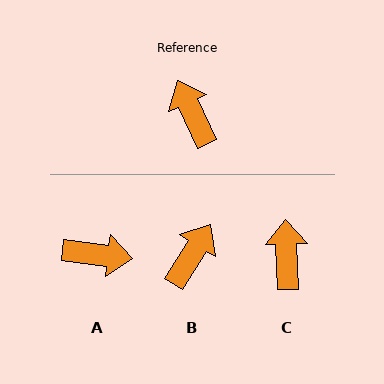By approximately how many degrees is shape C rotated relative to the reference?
Approximately 23 degrees clockwise.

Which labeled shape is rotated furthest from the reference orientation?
A, about 121 degrees away.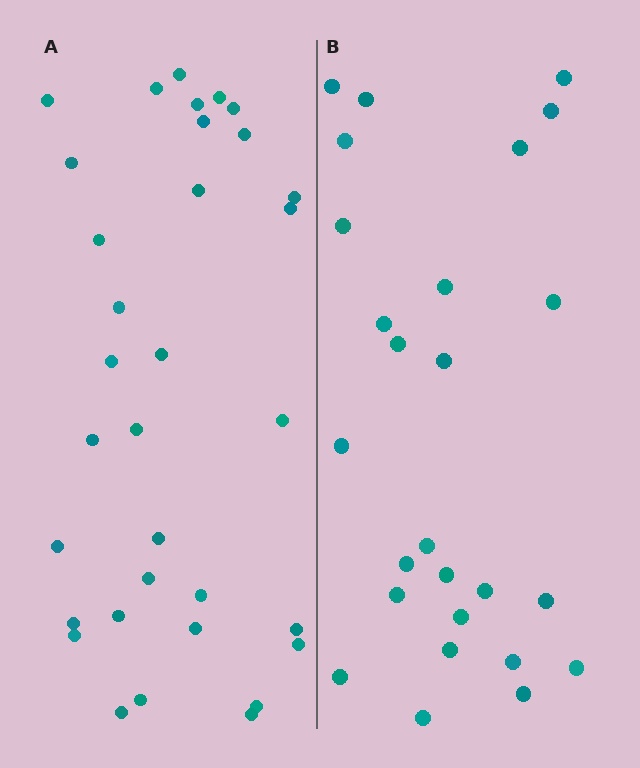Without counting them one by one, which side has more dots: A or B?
Region A (the left region) has more dots.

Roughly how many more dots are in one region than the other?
Region A has roughly 8 or so more dots than region B.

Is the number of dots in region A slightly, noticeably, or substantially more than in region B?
Region A has noticeably more, but not dramatically so. The ratio is roughly 1.3 to 1.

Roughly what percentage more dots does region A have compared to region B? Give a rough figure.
About 25% more.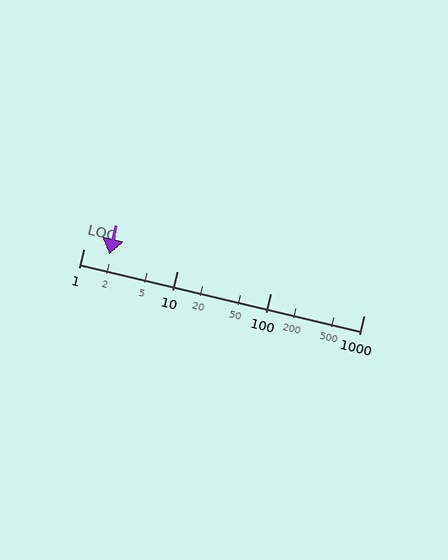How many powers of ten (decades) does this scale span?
The scale spans 3 decades, from 1 to 1000.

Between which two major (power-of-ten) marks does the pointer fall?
The pointer is between 1 and 10.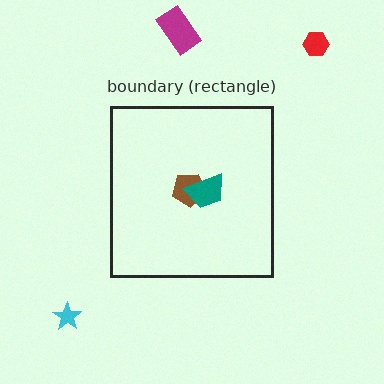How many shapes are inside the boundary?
2 inside, 3 outside.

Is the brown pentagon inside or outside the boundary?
Inside.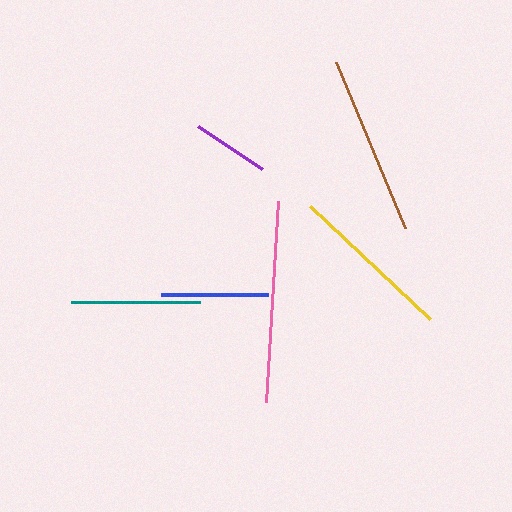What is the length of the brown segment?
The brown segment is approximately 179 pixels long.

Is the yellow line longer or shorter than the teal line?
The yellow line is longer than the teal line.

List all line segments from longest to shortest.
From longest to shortest: pink, brown, yellow, teal, blue, purple.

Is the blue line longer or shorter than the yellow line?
The yellow line is longer than the blue line.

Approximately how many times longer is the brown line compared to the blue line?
The brown line is approximately 1.7 times the length of the blue line.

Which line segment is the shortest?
The purple line is the shortest at approximately 77 pixels.